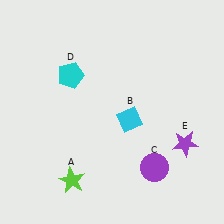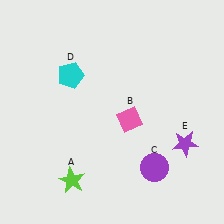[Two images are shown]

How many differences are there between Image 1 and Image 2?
There is 1 difference between the two images.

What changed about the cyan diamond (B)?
In Image 1, B is cyan. In Image 2, it changed to pink.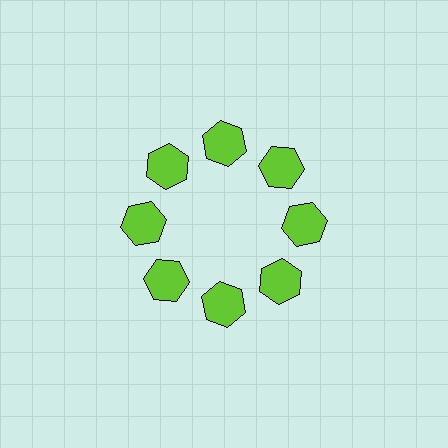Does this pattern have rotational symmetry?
Yes, this pattern has 8-fold rotational symmetry. It looks the same after rotating 45 degrees around the center.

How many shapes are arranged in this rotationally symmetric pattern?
There are 8 shapes, arranged in 8 groups of 1.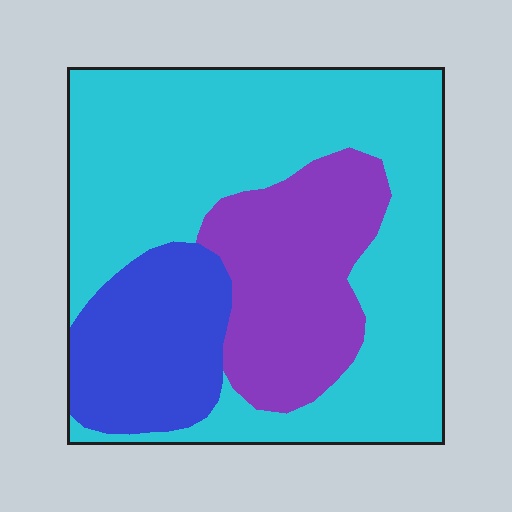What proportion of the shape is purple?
Purple takes up between a sixth and a third of the shape.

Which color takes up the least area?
Blue, at roughly 20%.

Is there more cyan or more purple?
Cyan.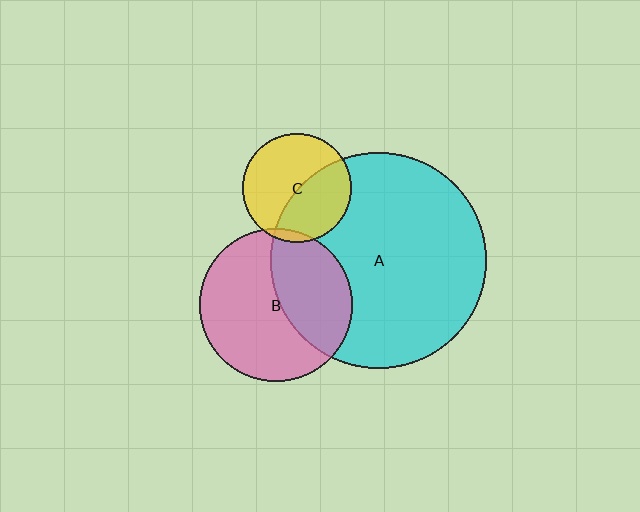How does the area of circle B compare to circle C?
Approximately 2.0 times.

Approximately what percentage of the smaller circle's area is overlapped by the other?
Approximately 5%.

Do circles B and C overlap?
Yes.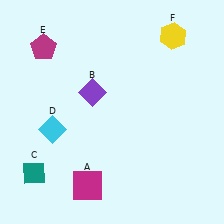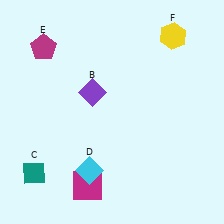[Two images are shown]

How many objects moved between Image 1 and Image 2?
1 object moved between the two images.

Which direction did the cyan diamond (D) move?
The cyan diamond (D) moved down.